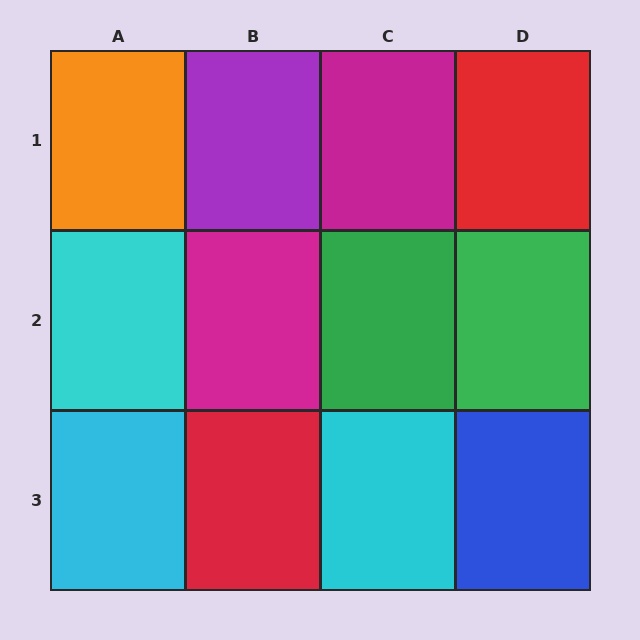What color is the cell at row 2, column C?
Green.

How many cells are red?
2 cells are red.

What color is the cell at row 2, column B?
Magenta.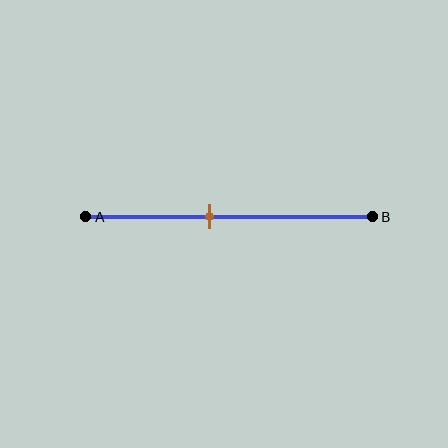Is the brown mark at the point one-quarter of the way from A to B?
No, the mark is at about 45% from A, not at the 25% one-quarter point.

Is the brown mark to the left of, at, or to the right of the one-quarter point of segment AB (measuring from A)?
The brown mark is to the right of the one-quarter point of segment AB.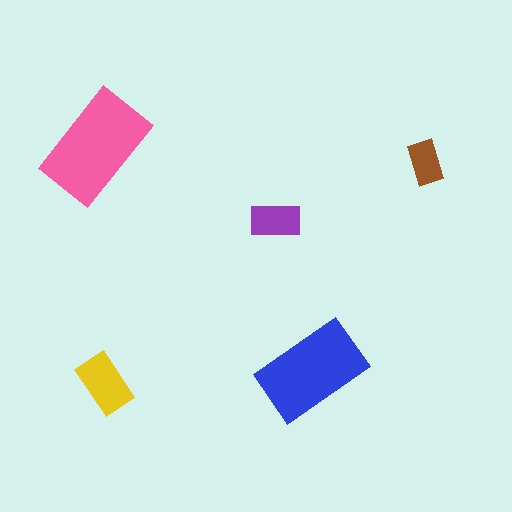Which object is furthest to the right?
The brown rectangle is rightmost.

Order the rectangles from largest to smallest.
the pink one, the blue one, the yellow one, the purple one, the brown one.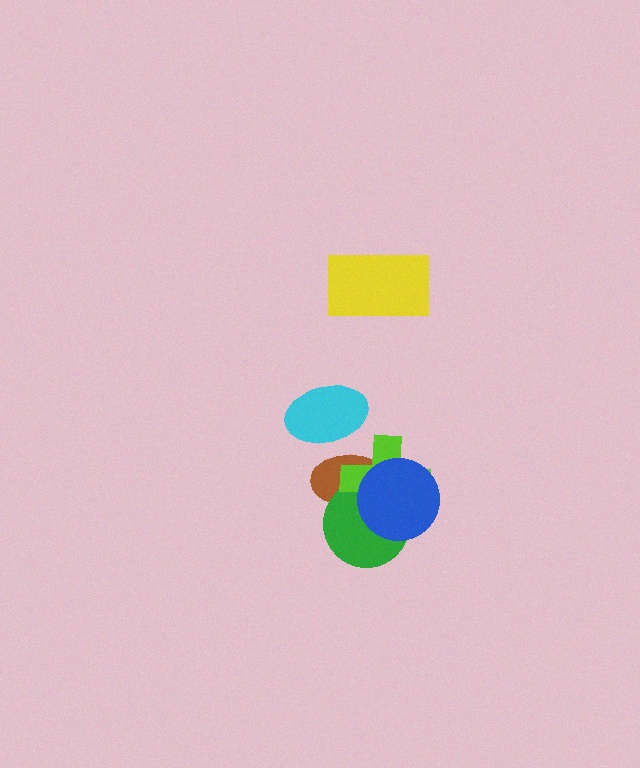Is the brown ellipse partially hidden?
Yes, it is partially covered by another shape.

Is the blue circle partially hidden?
No, no other shape covers it.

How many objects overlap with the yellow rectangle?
0 objects overlap with the yellow rectangle.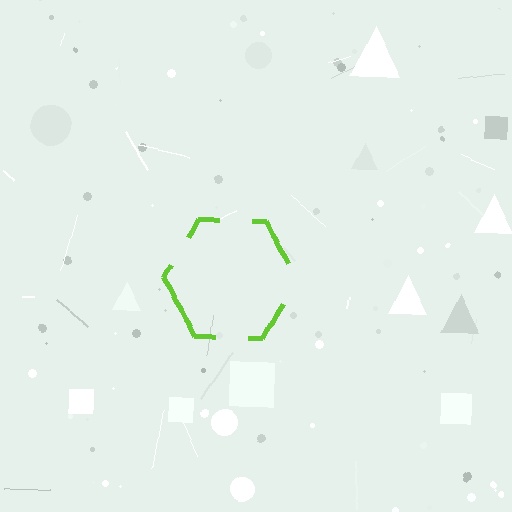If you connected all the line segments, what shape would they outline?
They would outline a hexagon.